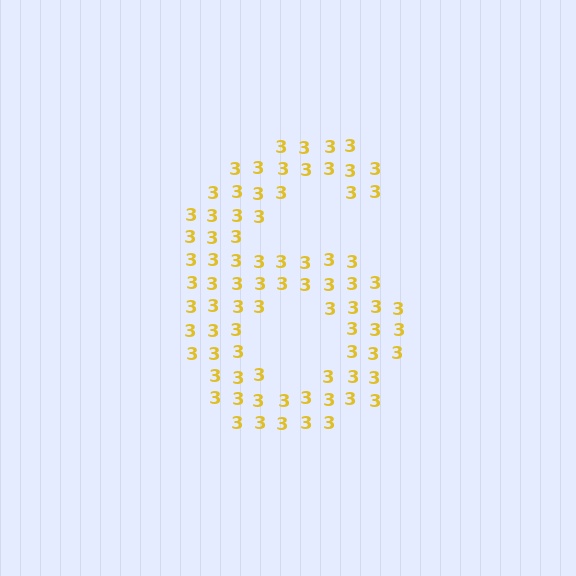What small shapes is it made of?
It is made of small digit 3's.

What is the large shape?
The large shape is the digit 6.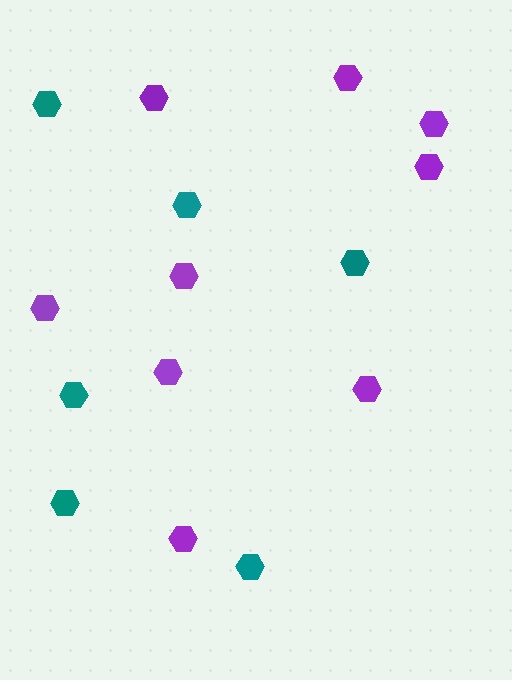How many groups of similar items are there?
There are 2 groups: one group of purple hexagons (9) and one group of teal hexagons (6).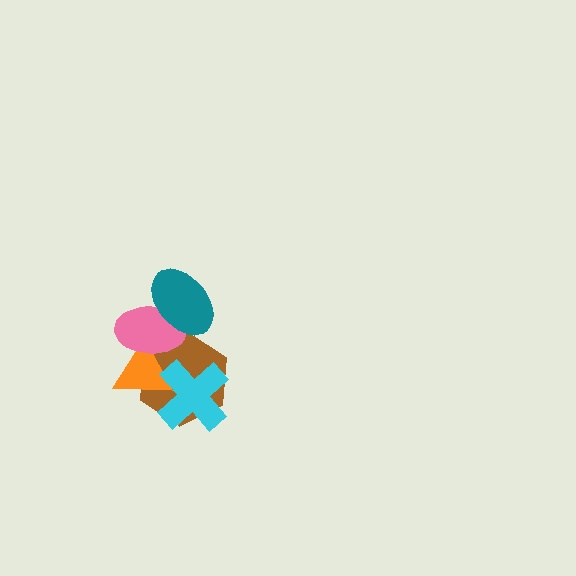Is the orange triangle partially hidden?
Yes, it is partially covered by another shape.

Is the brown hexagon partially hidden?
Yes, it is partially covered by another shape.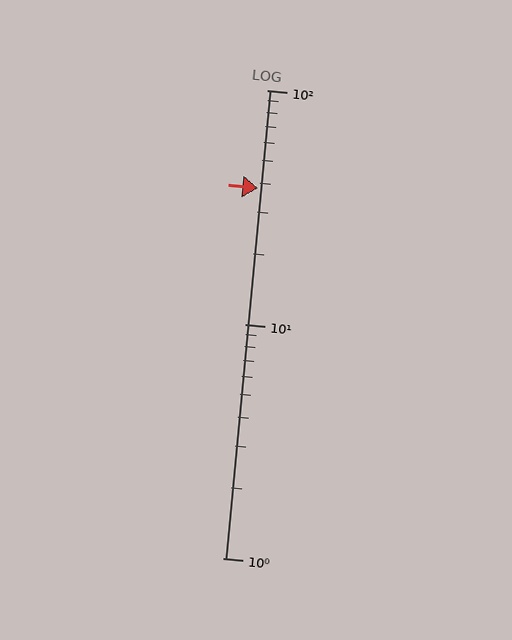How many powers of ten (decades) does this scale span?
The scale spans 2 decades, from 1 to 100.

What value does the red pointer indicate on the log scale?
The pointer indicates approximately 38.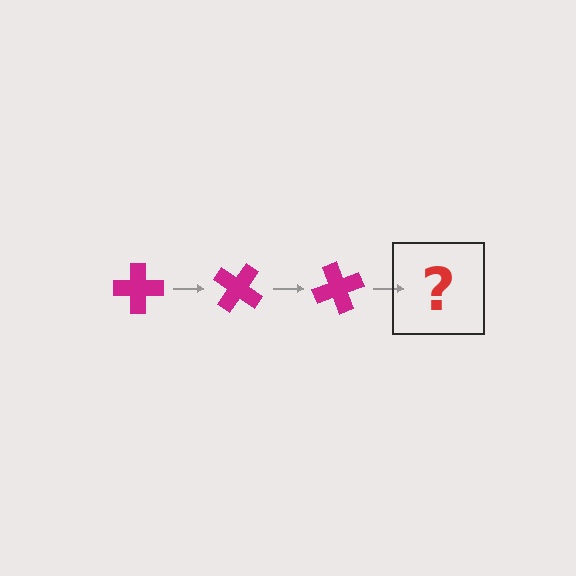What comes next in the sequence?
The next element should be a magenta cross rotated 105 degrees.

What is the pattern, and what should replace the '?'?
The pattern is that the cross rotates 35 degrees each step. The '?' should be a magenta cross rotated 105 degrees.